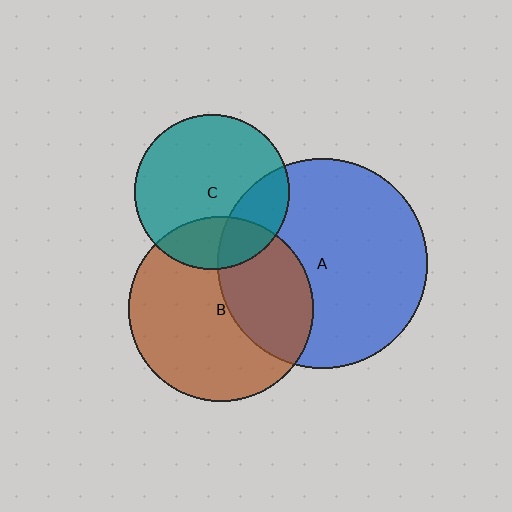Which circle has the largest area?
Circle A (blue).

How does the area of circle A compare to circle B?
Approximately 1.3 times.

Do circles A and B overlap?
Yes.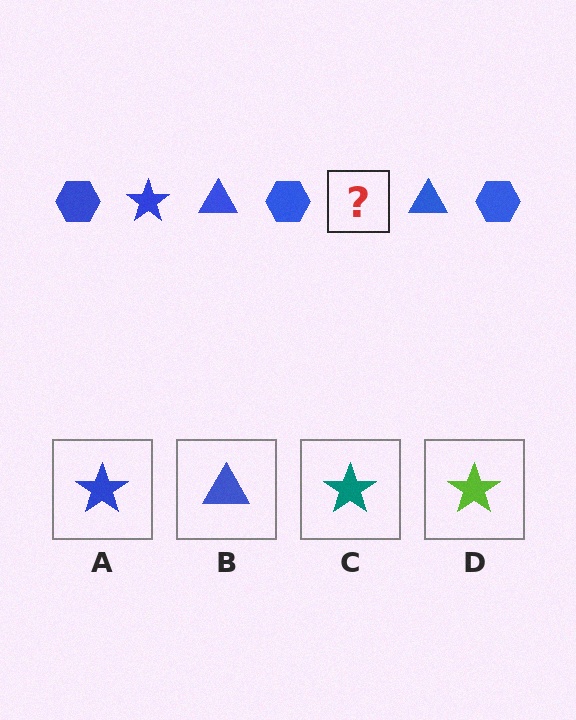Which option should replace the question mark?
Option A.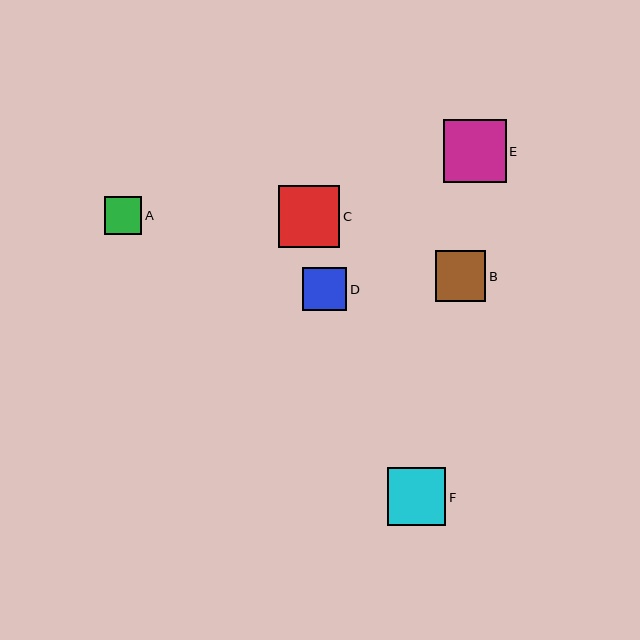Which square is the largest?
Square E is the largest with a size of approximately 63 pixels.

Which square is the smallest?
Square A is the smallest with a size of approximately 38 pixels.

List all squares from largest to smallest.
From largest to smallest: E, C, F, B, D, A.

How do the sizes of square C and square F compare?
Square C and square F are approximately the same size.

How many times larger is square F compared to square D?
Square F is approximately 1.3 times the size of square D.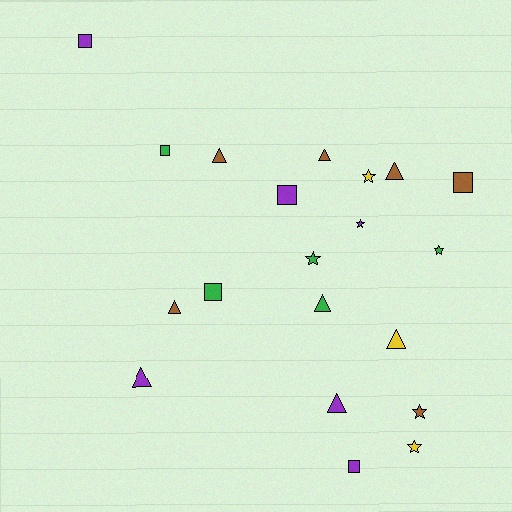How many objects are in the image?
There are 20 objects.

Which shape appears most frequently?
Triangle, with 8 objects.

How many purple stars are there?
There is 1 purple star.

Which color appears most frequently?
Purple, with 6 objects.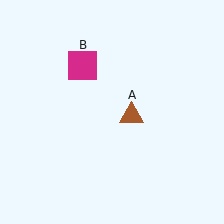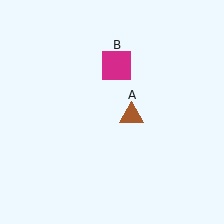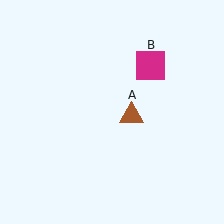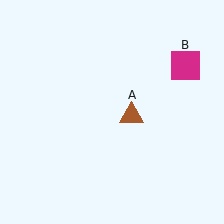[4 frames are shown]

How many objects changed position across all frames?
1 object changed position: magenta square (object B).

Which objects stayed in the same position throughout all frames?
Brown triangle (object A) remained stationary.